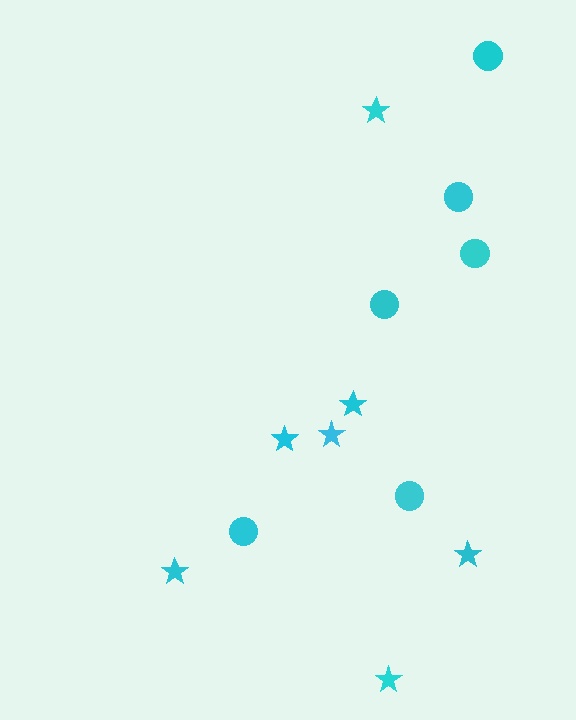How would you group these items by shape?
There are 2 groups: one group of circles (6) and one group of stars (7).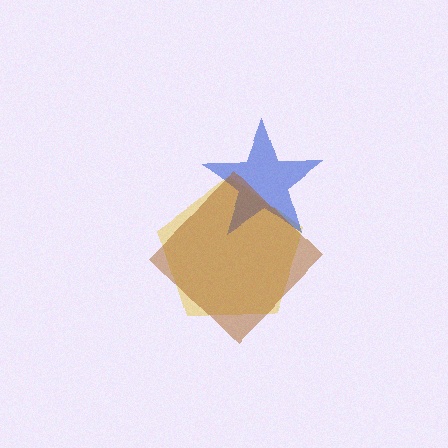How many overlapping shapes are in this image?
There are 3 overlapping shapes in the image.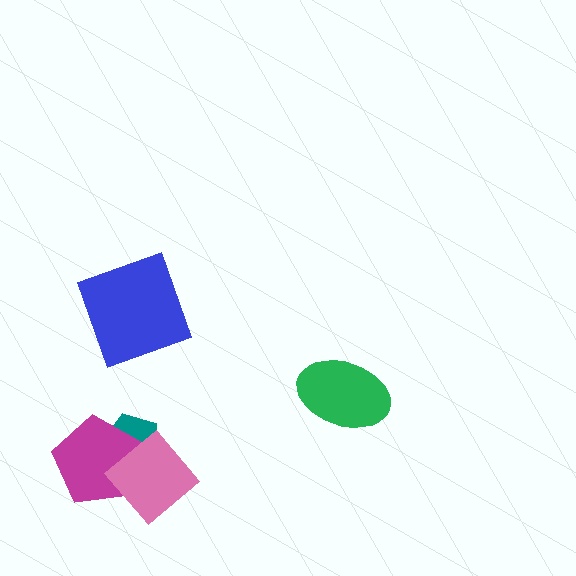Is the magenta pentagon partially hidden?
Yes, it is partially covered by another shape.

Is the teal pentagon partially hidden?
Yes, it is partially covered by another shape.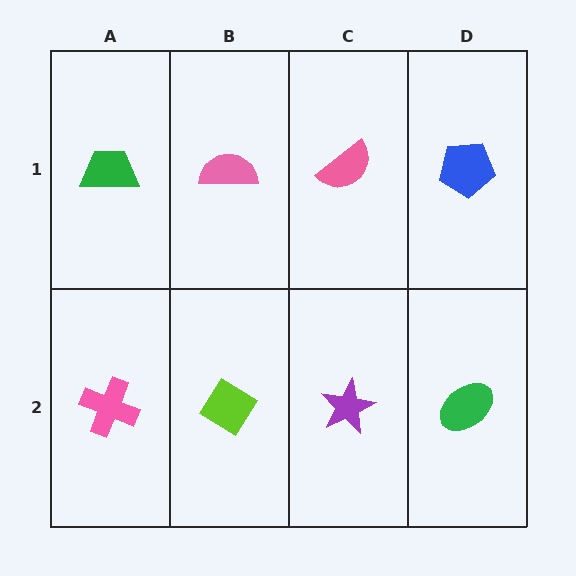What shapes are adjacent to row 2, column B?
A pink semicircle (row 1, column B), a pink cross (row 2, column A), a purple star (row 2, column C).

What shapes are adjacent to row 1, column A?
A pink cross (row 2, column A), a pink semicircle (row 1, column B).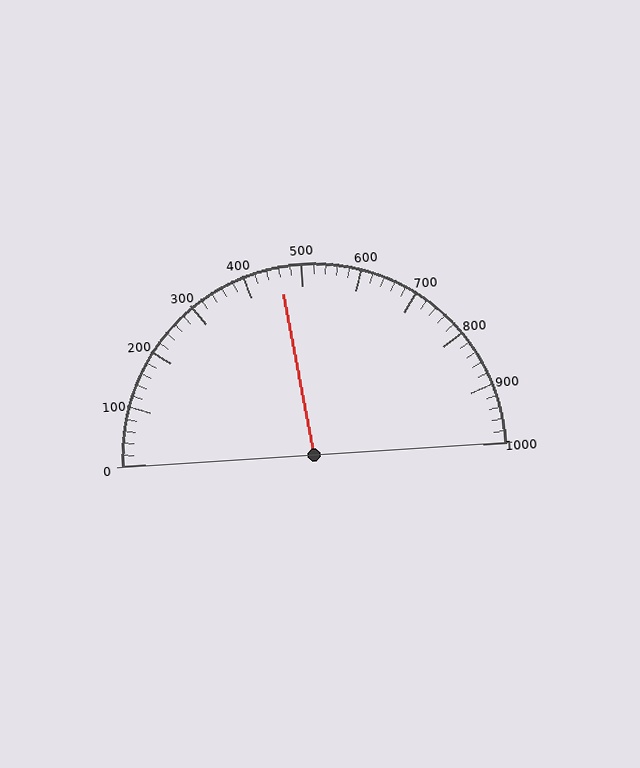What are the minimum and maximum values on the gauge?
The gauge ranges from 0 to 1000.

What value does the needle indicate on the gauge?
The needle indicates approximately 460.